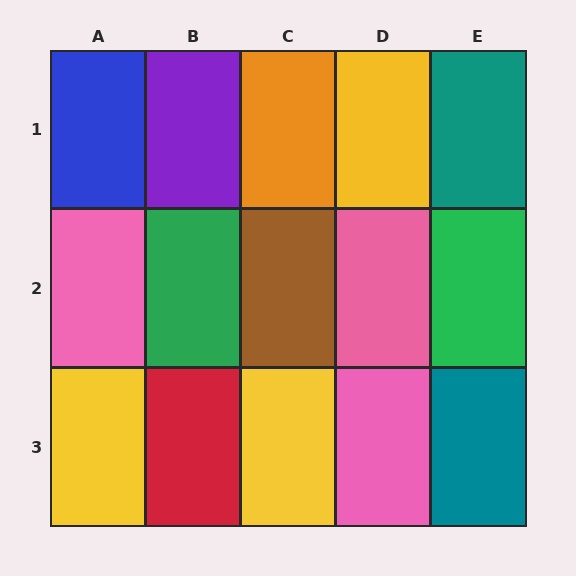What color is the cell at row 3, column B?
Red.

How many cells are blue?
1 cell is blue.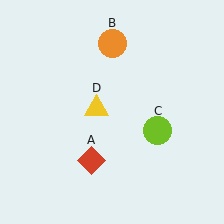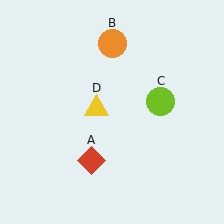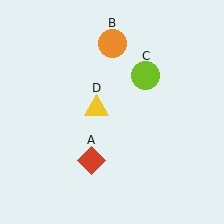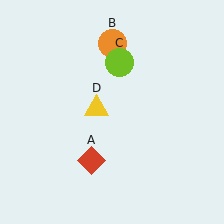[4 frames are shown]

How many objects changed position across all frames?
1 object changed position: lime circle (object C).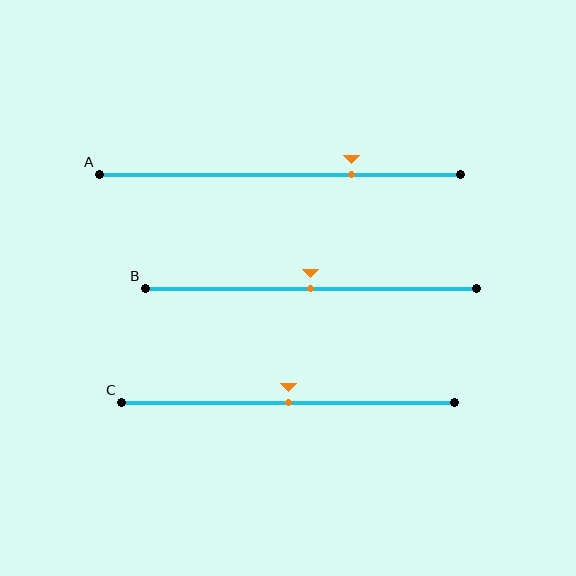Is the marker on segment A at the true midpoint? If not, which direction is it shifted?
No, the marker on segment A is shifted to the right by about 20% of the segment length.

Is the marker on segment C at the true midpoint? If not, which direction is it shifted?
Yes, the marker on segment C is at the true midpoint.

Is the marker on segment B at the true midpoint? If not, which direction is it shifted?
Yes, the marker on segment B is at the true midpoint.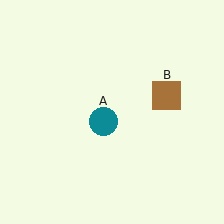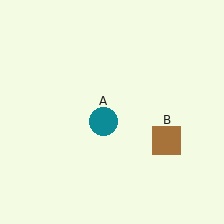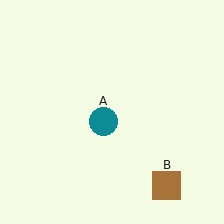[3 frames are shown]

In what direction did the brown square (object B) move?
The brown square (object B) moved down.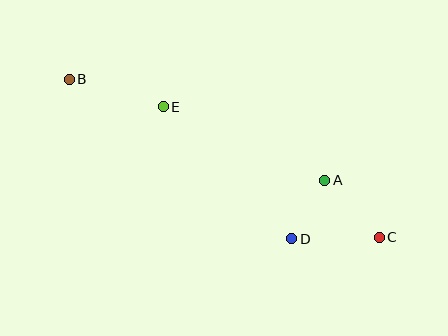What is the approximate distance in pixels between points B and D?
The distance between B and D is approximately 274 pixels.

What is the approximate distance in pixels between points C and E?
The distance between C and E is approximately 253 pixels.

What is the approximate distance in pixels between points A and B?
The distance between A and B is approximately 275 pixels.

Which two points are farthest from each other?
Points B and C are farthest from each other.